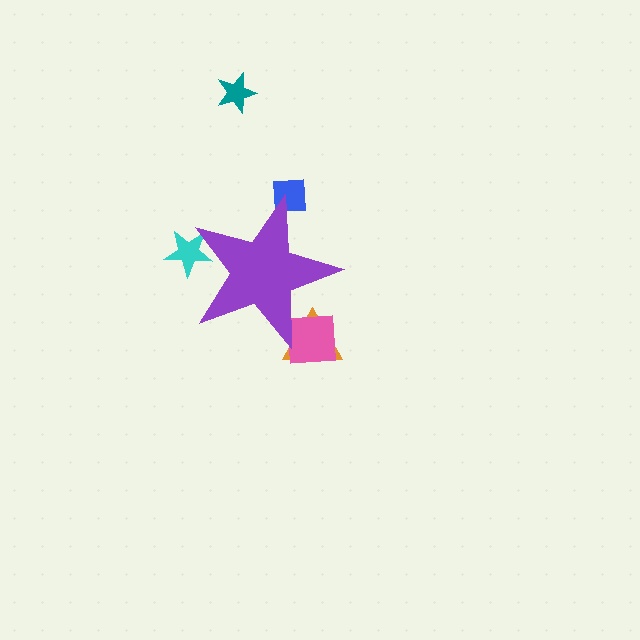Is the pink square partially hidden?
Yes, the pink square is partially hidden behind the purple star.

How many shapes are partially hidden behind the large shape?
4 shapes are partially hidden.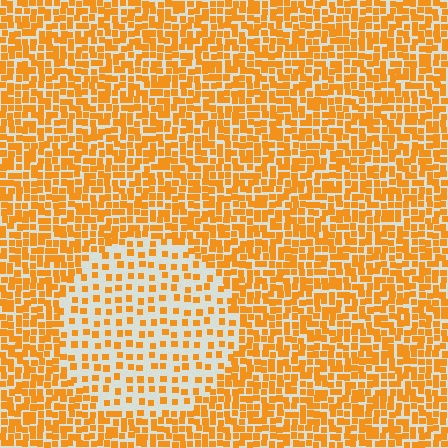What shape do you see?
I see a circle.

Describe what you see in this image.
The image contains small orange elements arranged at two different densities. A circle-shaped region is visible where the elements are less densely packed than the surrounding area.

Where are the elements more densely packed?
The elements are more densely packed outside the circle boundary.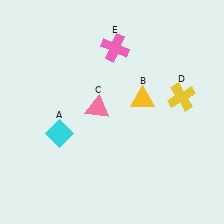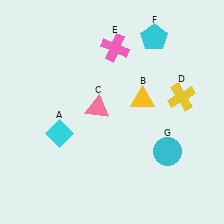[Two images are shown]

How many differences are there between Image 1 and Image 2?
There are 2 differences between the two images.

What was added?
A cyan pentagon (F), a cyan circle (G) were added in Image 2.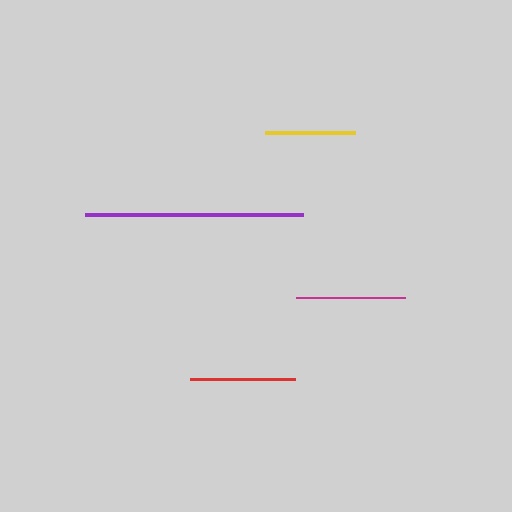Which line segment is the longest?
The purple line is the longest at approximately 218 pixels.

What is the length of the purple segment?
The purple segment is approximately 218 pixels long.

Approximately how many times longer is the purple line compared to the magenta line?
The purple line is approximately 2.0 times the length of the magenta line.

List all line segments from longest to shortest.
From longest to shortest: purple, magenta, red, yellow.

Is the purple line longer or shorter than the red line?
The purple line is longer than the red line.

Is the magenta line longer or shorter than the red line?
The magenta line is longer than the red line.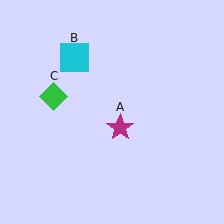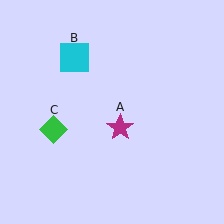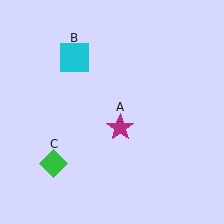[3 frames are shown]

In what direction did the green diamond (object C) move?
The green diamond (object C) moved down.